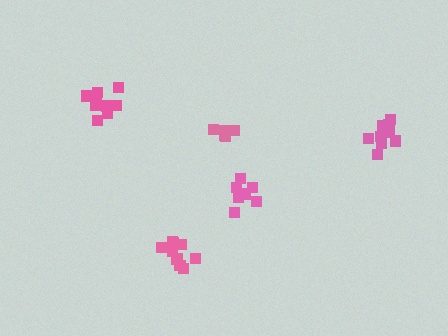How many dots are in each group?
Group 1: 5 dots, Group 2: 11 dots, Group 3: 7 dots, Group 4: 10 dots, Group 5: 10 dots (43 total).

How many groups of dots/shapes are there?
There are 5 groups.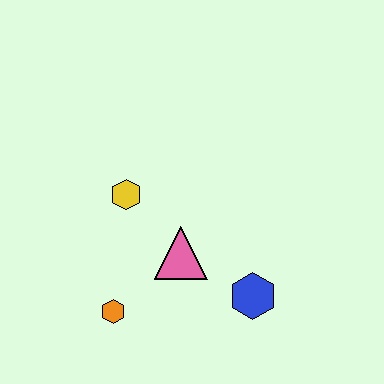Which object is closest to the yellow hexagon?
The pink triangle is closest to the yellow hexagon.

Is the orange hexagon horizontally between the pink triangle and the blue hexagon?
No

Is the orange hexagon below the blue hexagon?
Yes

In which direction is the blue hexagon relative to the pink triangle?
The blue hexagon is to the right of the pink triangle.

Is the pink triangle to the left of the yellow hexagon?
No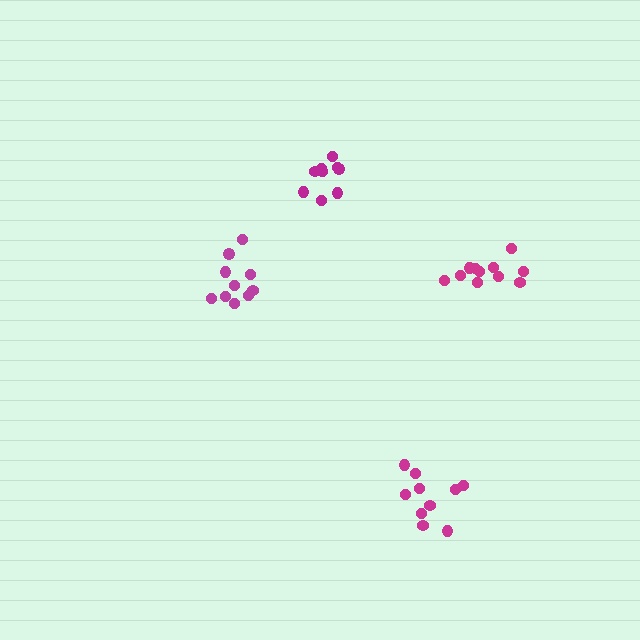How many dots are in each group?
Group 1: 11 dots, Group 2: 11 dots, Group 3: 9 dots, Group 4: 10 dots (41 total).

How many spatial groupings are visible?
There are 4 spatial groupings.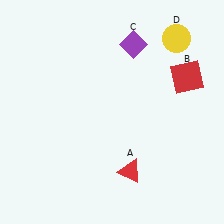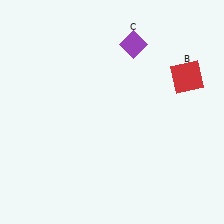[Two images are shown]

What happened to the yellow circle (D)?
The yellow circle (D) was removed in Image 2. It was in the top-right area of Image 1.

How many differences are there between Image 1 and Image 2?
There are 2 differences between the two images.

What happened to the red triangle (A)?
The red triangle (A) was removed in Image 2. It was in the bottom-right area of Image 1.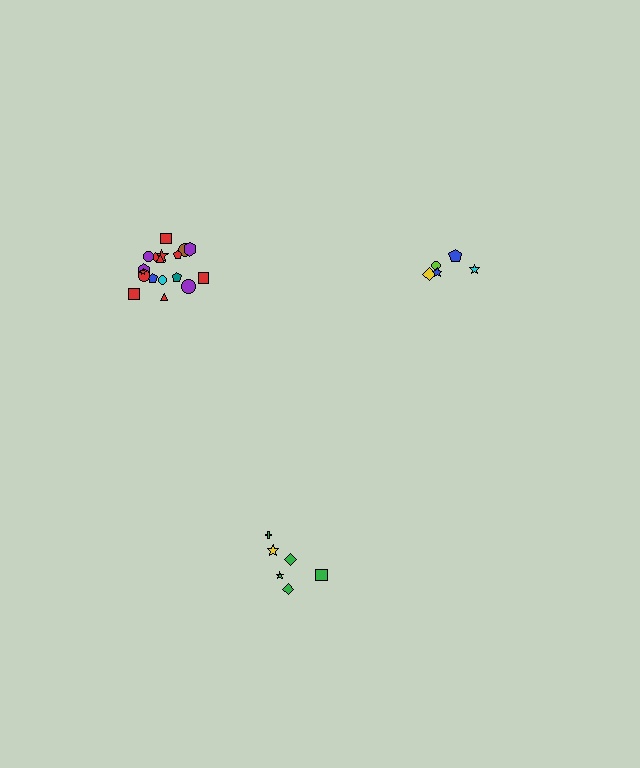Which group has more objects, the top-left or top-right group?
The top-left group.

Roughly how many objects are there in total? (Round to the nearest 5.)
Roughly 30 objects in total.